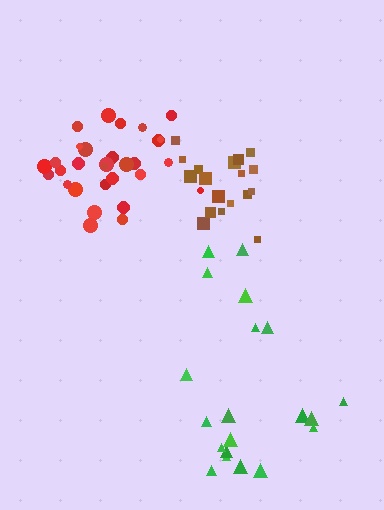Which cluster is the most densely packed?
Brown.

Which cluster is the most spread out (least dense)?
Green.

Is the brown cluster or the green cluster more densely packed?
Brown.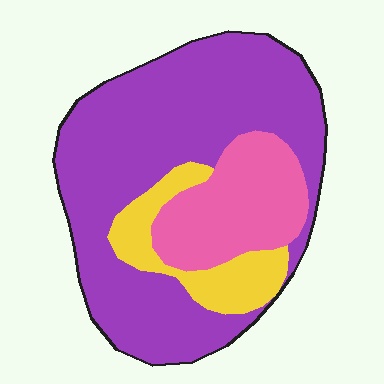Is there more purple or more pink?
Purple.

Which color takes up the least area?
Yellow, at roughly 15%.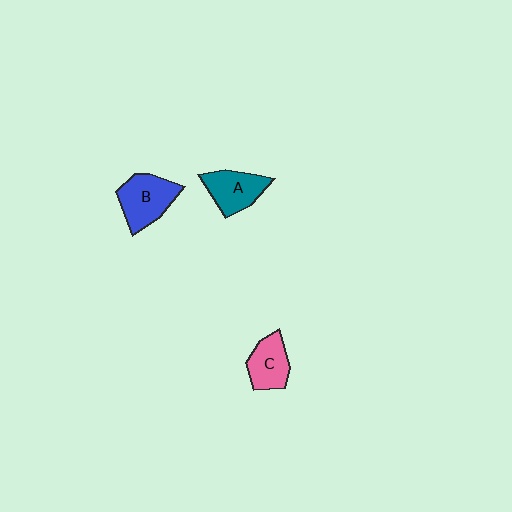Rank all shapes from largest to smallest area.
From largest to smallest: B (blue), A (teal), C (pink).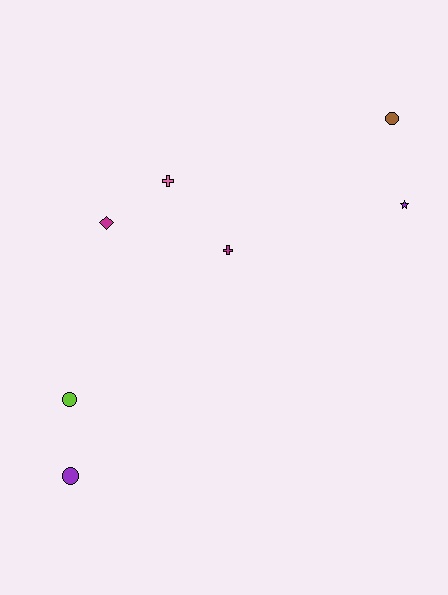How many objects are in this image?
There are 7 objects.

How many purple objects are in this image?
There are 2 purple objects.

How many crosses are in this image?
There are 2 crosses.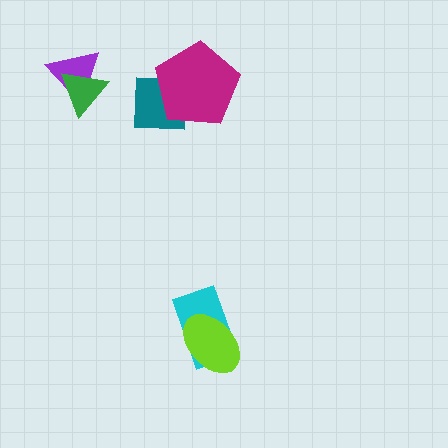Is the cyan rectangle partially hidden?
Yes, it is partially covered by another shape.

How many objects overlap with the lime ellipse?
1 object overlaps with the lime ellipse.